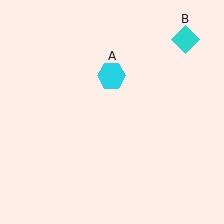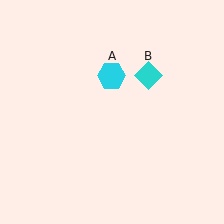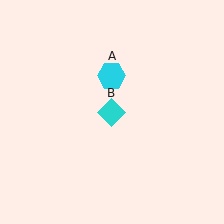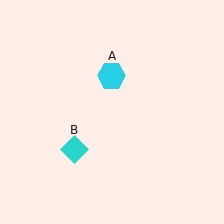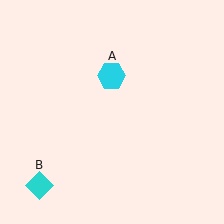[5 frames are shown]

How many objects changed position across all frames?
1 object changed position: cyan diamond (object B).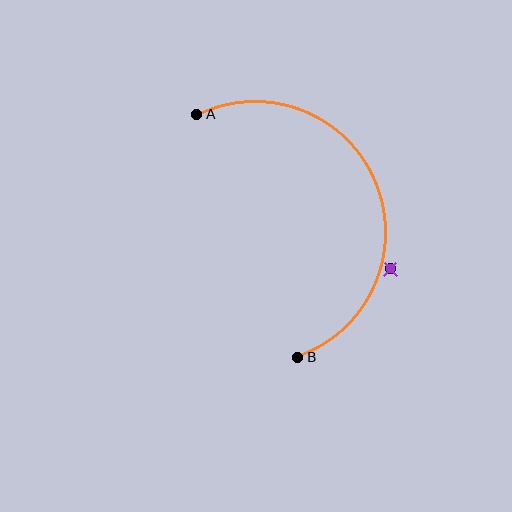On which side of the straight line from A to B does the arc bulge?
The arc bulges to the right of the straight line connecting A and B.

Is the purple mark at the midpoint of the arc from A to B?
No — the purple mark does not lie on the arc at all. It sits slightly outside the curve.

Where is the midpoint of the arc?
The arc midpoint is the point on the curve farthest from the straight line joining A and B. It sits to the right of that line.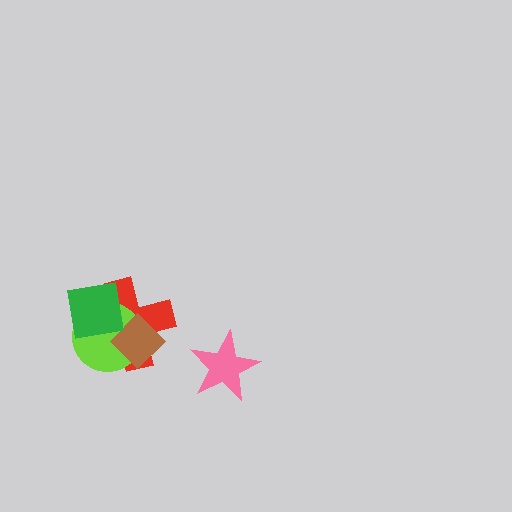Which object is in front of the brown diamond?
The green square is in front of the brown diamond.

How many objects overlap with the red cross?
3 objects overlap with the red cross.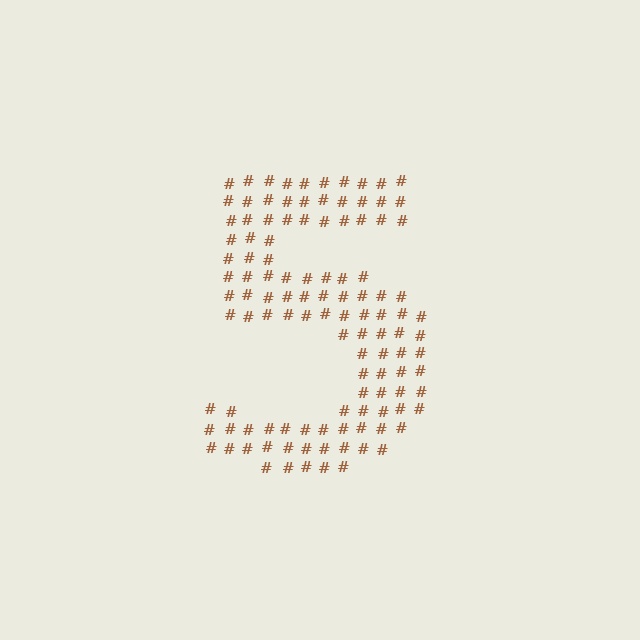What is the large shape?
The large shape is the digit 5.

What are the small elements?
The small elements are hash symbols.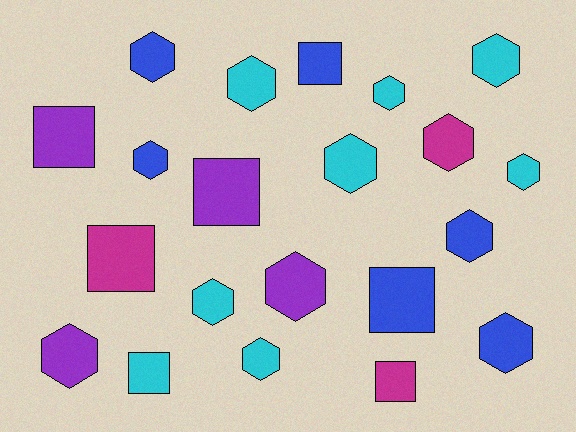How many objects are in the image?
There are 21 objects.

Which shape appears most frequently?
Hexagon, with 14 objects.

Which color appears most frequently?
Cyan, with 8 objects.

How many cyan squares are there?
There is 1 cyan square.